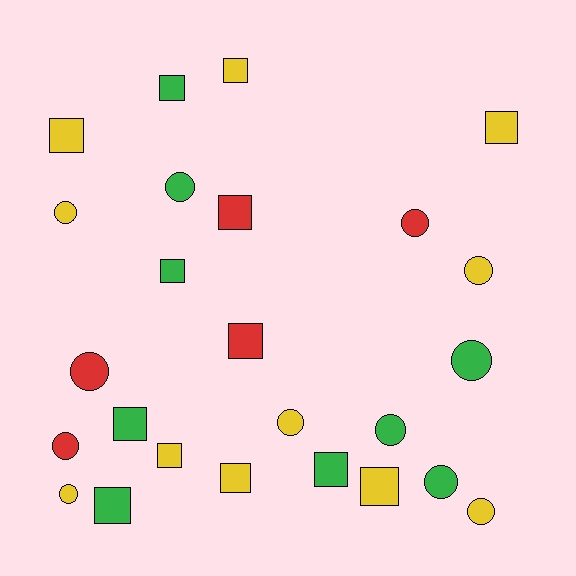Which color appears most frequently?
Yellow, with 11 objects.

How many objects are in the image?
There are 25 objects.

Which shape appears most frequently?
Square, with 13 objects.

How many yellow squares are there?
There are 6 yellow squares.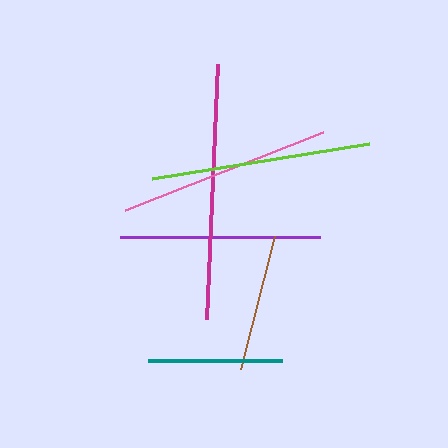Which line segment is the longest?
The magenta line is the longest at approximately 255 pixels.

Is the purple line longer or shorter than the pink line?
The pink line is longer than the purple line.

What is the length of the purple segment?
The purple segment is approximately 200 pixels long.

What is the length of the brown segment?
The brown segment is approximately 137 pixels long.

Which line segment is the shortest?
The teal line is the shortest at approximately 134 pixels.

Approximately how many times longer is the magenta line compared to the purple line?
The magenta line is approximately 1.3 times the length of the purple line.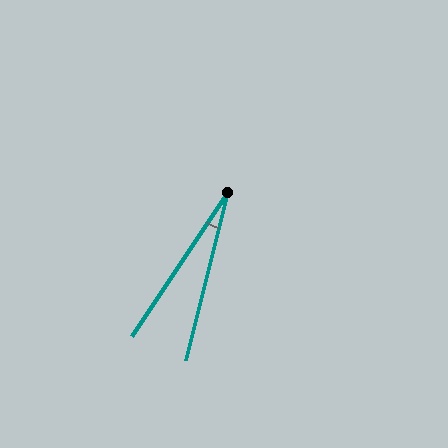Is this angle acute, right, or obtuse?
It is acute.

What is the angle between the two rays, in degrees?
Approximately 20 degrees.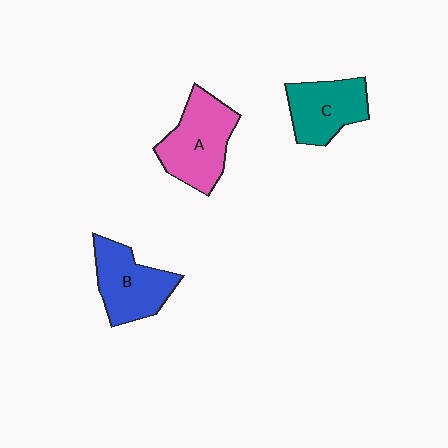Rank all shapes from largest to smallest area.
From largest to smallest: A (pink), B (blue), C (teal).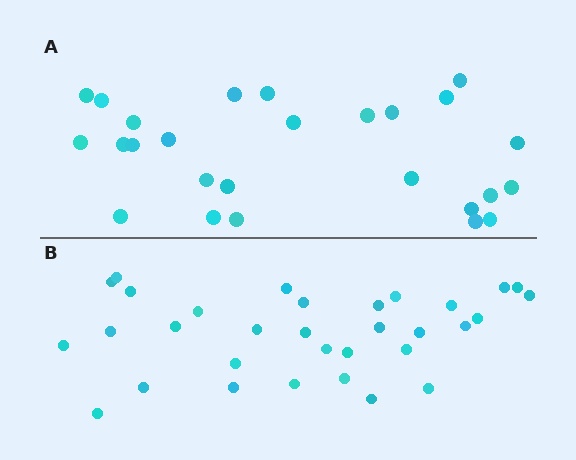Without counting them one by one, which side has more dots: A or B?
Region B (the bottom region) has more dots.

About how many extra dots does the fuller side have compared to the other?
Region B has about 6 more dots than region A.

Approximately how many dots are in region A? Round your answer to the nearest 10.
About 30 dots. (The exact count is 26, which rounds to 30.)